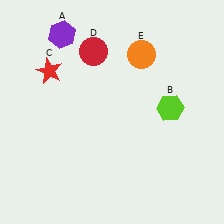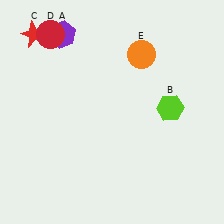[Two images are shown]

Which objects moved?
The objects that moved are: the red star (C), the red circle (D).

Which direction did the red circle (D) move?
The red circle (D) moved left.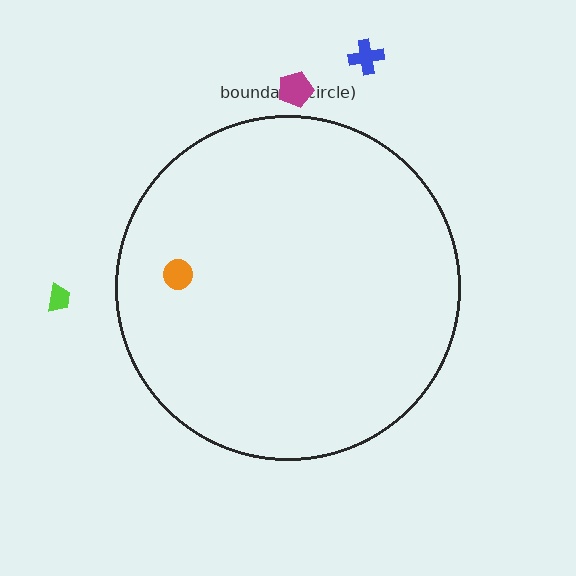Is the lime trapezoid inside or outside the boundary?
Outside.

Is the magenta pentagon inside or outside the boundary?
Outside.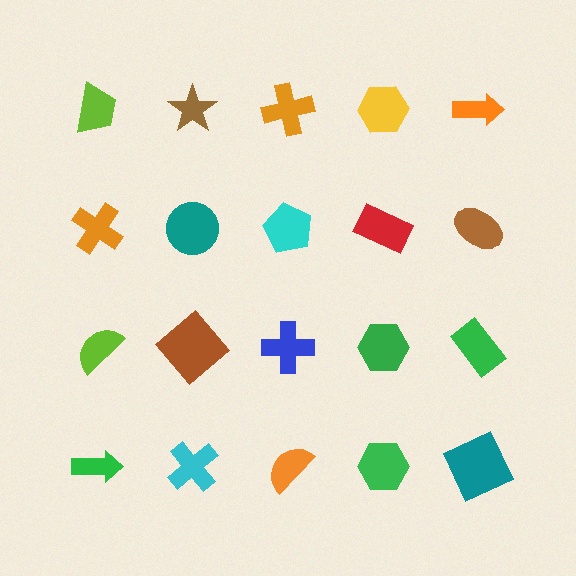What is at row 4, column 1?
A green arrow.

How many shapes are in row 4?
5 shapes.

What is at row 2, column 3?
A cyan pentagon.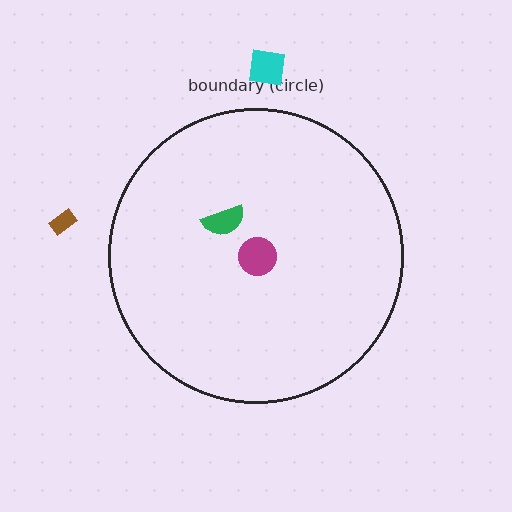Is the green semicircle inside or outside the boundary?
Inside.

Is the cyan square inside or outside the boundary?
Outside.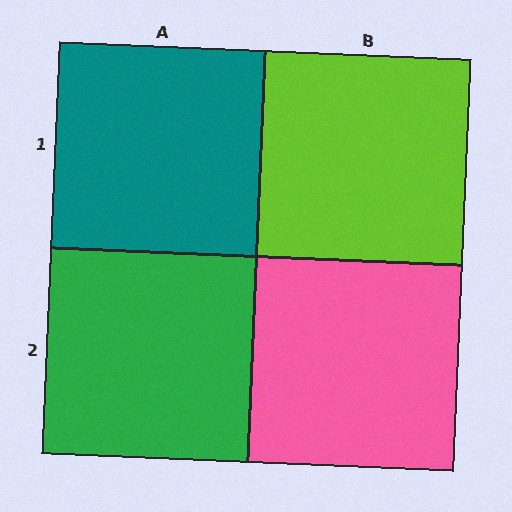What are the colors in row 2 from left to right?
Green, pink.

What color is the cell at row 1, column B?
Lime.